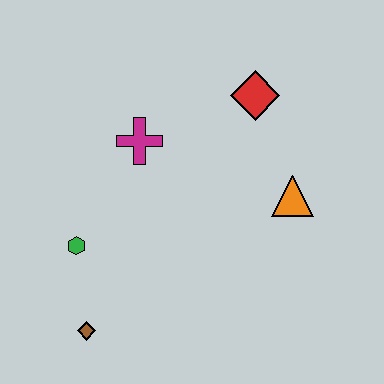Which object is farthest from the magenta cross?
The brown diamond is farthest from the magenta cross.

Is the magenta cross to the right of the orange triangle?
No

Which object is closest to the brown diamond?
The green hexagon is closest to the brown diamond.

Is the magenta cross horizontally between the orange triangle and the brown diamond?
Yes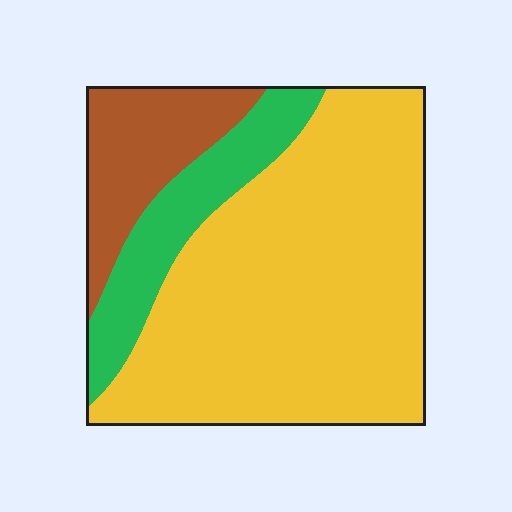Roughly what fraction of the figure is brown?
Brown takes up about one sixth (1/6) of the figure.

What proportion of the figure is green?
Green takes up about one sixth (1/6) of the figure.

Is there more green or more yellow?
Yellow.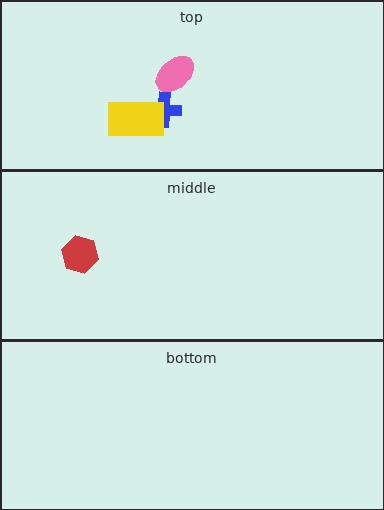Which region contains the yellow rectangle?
The top region.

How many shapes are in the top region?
3.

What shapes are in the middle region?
The red hexagon.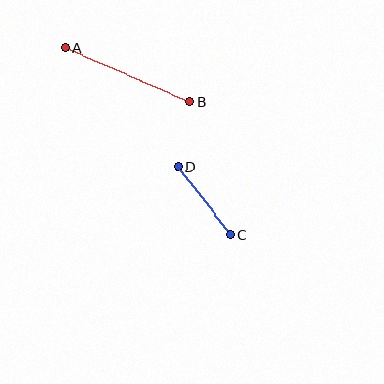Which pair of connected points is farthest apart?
Points A and B are farthest apart.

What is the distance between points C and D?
The distance is approximately 86 pixels.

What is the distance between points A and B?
The distance is approximately 136 pixels.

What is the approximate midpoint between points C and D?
The midpoint is at approximately (204, 201) pixels.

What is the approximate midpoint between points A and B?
The midpoint is at approximately (128, 75) pixels.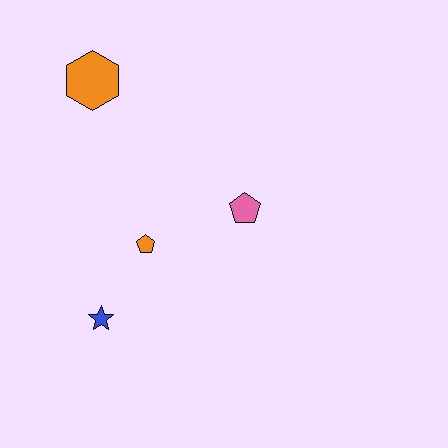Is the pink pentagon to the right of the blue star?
Yes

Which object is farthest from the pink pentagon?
The orange hexagon is farthest from the pink pentagon.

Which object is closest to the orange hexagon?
The orange pentagon is closest to the orange hexagon.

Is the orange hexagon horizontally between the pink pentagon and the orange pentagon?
No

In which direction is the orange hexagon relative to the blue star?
The orange hexagon is above the blue star.